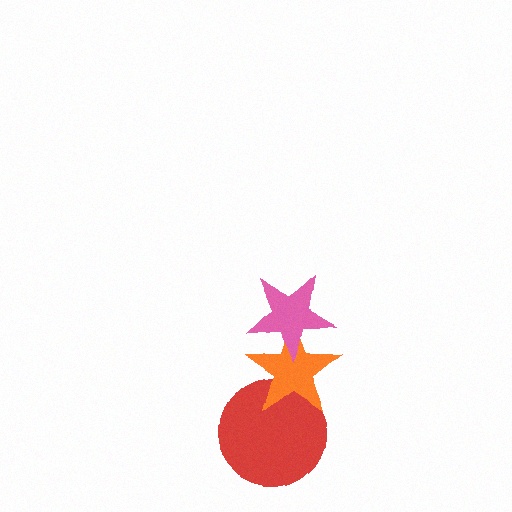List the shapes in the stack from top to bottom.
From top to bottom: the pink star, the orange star, the red circle.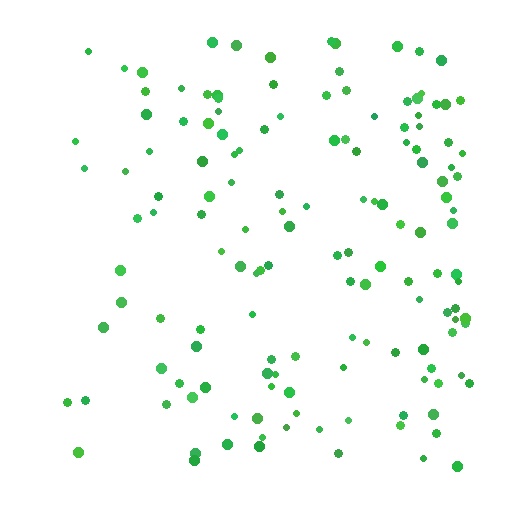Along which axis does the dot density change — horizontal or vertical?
Horizontal.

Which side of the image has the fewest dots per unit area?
The left.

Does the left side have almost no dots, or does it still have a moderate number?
Still a moderate number, just noticeably fewer than the right.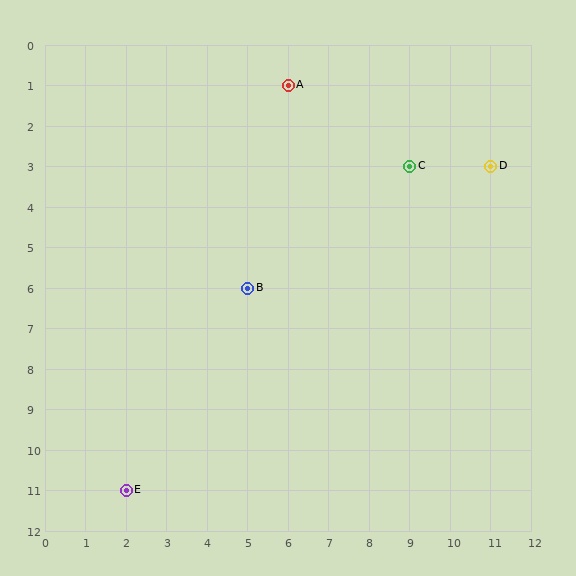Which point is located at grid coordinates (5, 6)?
Point B is at (5, 6).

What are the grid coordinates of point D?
Point D is at grid coordinates (11, 3).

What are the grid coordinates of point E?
Point E is at grid coordinates (2, 11).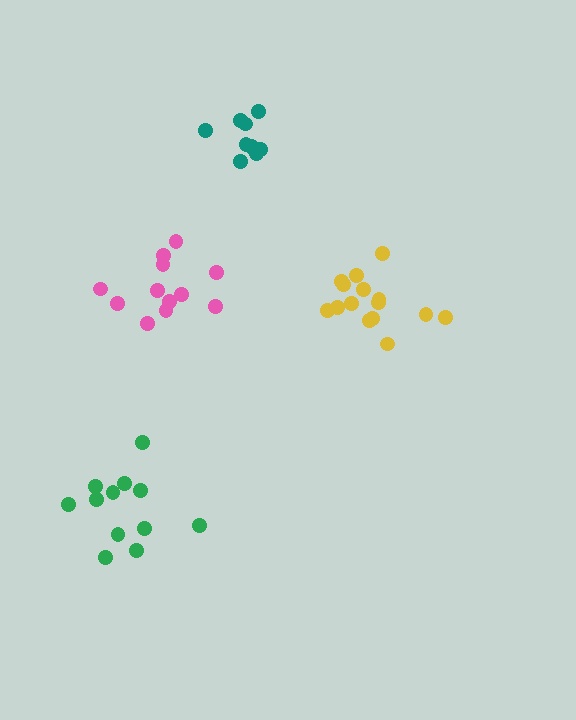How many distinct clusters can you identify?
There are 4 distinct clusters.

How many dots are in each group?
Group 1: 15 dots, Group 2: 12 dots, Group 3: 10 dots, Group 4: 12 dots (49 total).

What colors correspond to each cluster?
The clusters are colored: yellow, green, teal, pink.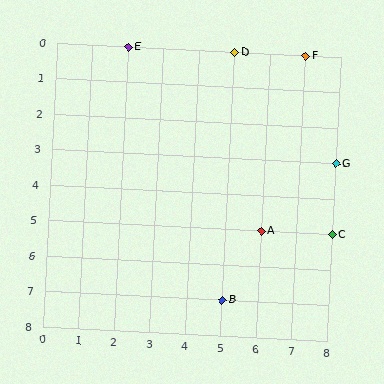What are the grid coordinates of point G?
Point G is at grid coordinates (8, 3).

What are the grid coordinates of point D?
Point D is at grid coordinates (5, 0).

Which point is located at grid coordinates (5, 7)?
Point B is at (5, 7).